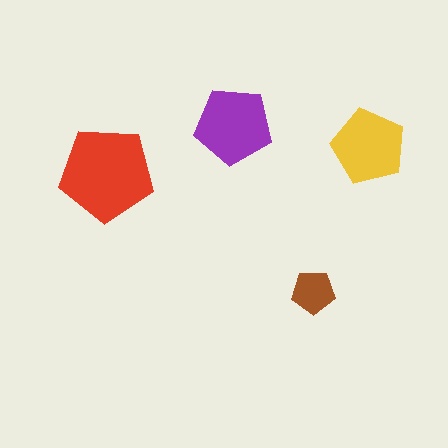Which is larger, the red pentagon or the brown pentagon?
The red one.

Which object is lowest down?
The brown pentagon is bottommost.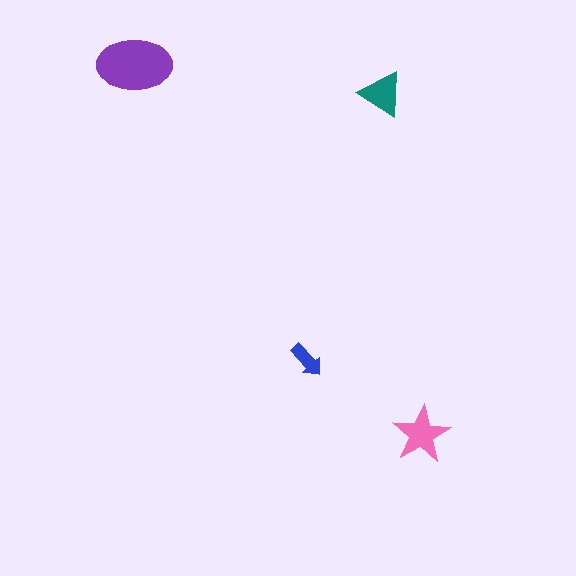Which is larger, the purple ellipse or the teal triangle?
The purple ellipse.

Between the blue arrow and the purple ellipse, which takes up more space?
The purple ellipse.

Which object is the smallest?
The blue arrow.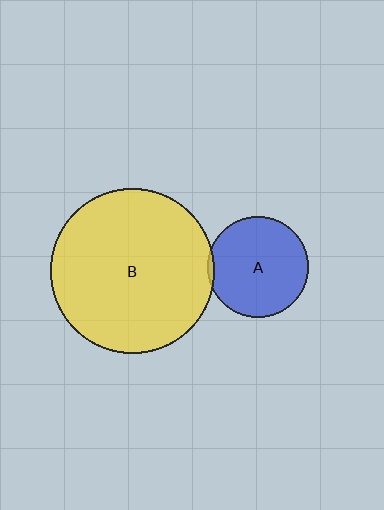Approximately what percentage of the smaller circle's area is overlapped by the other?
Approximately 5%.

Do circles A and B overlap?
Yes.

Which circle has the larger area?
Circle B (yellow).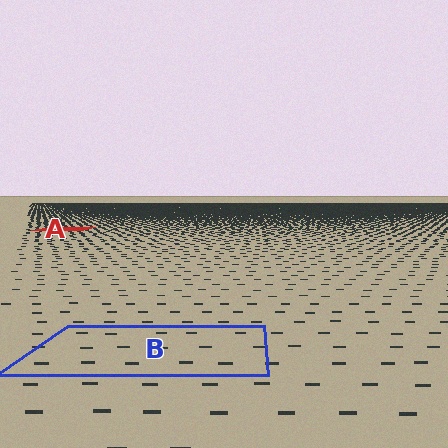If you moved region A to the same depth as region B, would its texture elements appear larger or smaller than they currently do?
They would appear larger. At a closer depth, the same texture elements are projected at a bigger on-screen size.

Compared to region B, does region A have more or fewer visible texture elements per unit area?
Region A has more texture elements per unit area — they are packed more densely because it is farther away.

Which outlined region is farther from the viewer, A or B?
Region A is farther from the viewer — the texture elements inside it appear smaller and more densely packed.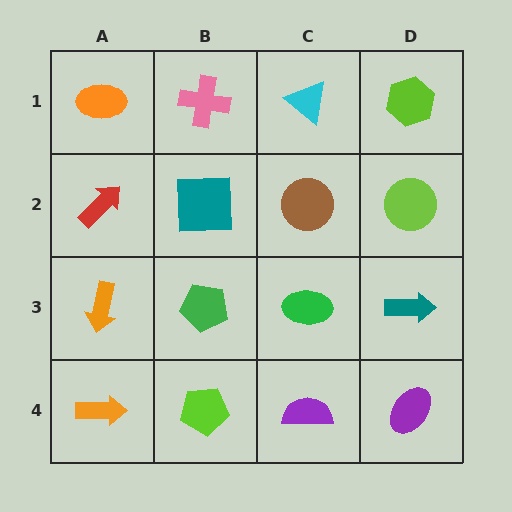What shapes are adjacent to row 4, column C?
A green ellipse (row 3, column C), a lime pentagon (row 4, column B), a purple ellipse (row 4, column D).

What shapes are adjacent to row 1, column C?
A brown circle (row 2, column C), a pink cross (row 1, column B), a lime hexagon (row 1, column D).